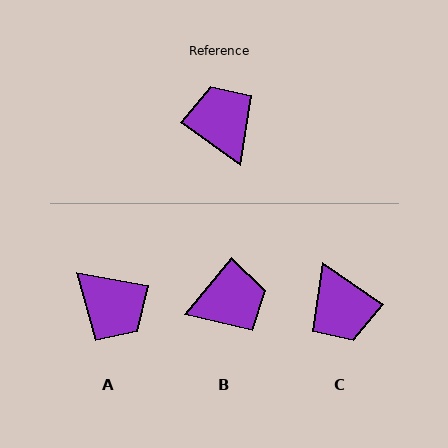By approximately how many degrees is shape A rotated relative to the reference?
Approximately 155 degrees clockwise.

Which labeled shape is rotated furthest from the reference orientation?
C, about 180 degrees away.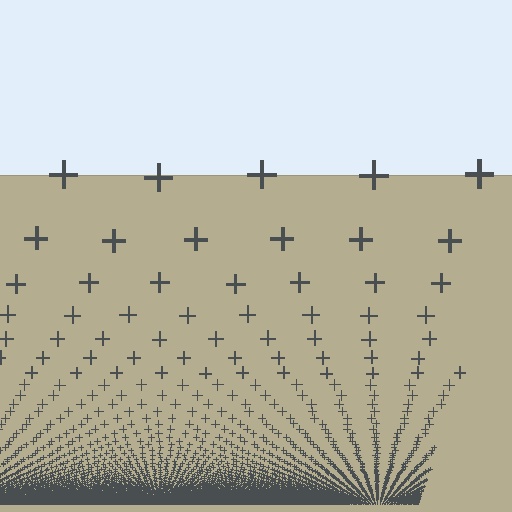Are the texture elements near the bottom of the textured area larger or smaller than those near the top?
Smaller. The gradient is inverted — elements near the bottom are smaller and denser.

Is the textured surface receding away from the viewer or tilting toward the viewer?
The surface appears to tilt toward the viewer. Texture elements get larger and sparser toward the top.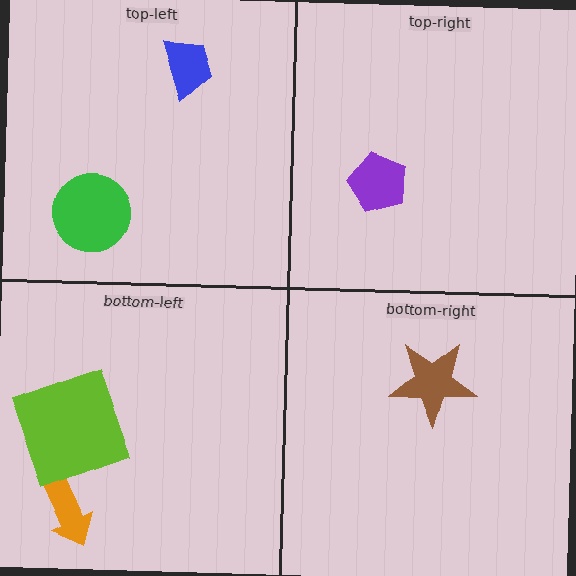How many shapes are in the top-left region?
2.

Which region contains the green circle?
The top-left region.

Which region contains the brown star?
The bottom-right region.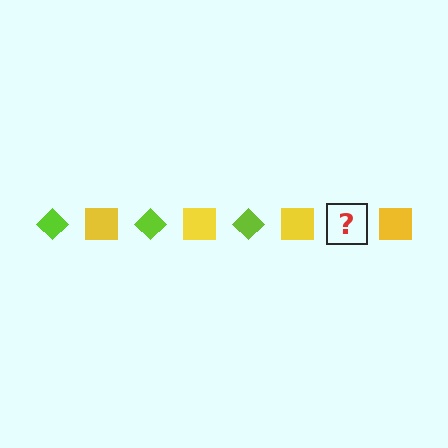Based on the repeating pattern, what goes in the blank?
The blank should be a lime diamond.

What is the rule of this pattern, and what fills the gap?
The rule is that the pattern alternates between lime diamond and yellow square. The gap should be filled with a lime diamond.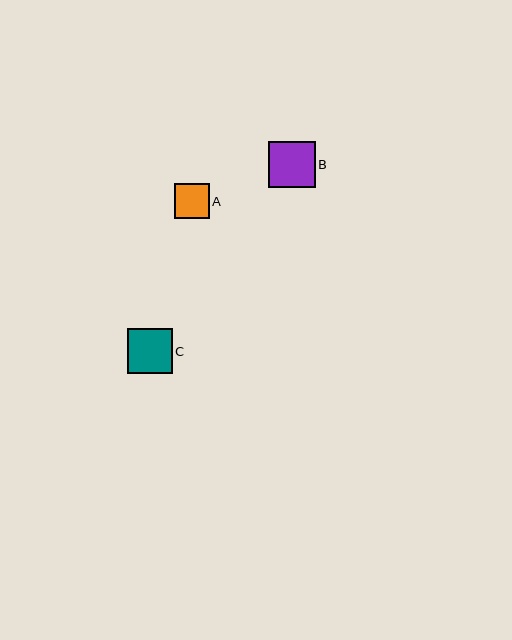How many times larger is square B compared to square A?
Square B is approximately 1.3 times the size of square A.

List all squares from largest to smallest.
From largest to smallest: B, C, A.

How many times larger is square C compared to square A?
Square C is approximately 1.3 times the size of square A.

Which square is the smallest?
Square A is the smallest with a size of approximately 35 pixels.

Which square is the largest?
Square B is the largest with a size of approximately 46 pixels.